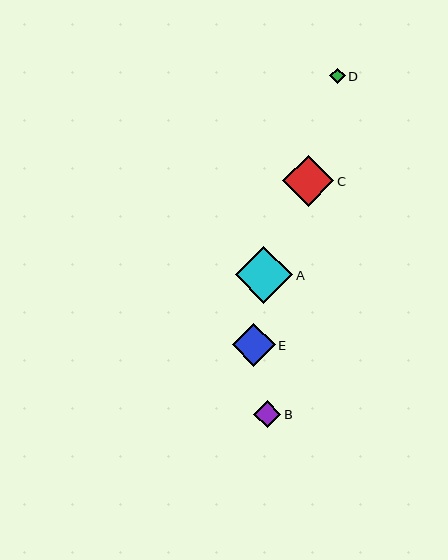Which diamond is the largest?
Diamond A is the largest with a size of approximately 58 pixels.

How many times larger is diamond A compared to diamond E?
Diamond A is approximately 1.3 times the size of diamond E.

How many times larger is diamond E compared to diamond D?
Diamond E is approximately 2.8 times the size of diamond D.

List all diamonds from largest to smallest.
From largest to smallest: A, C, E, B, D.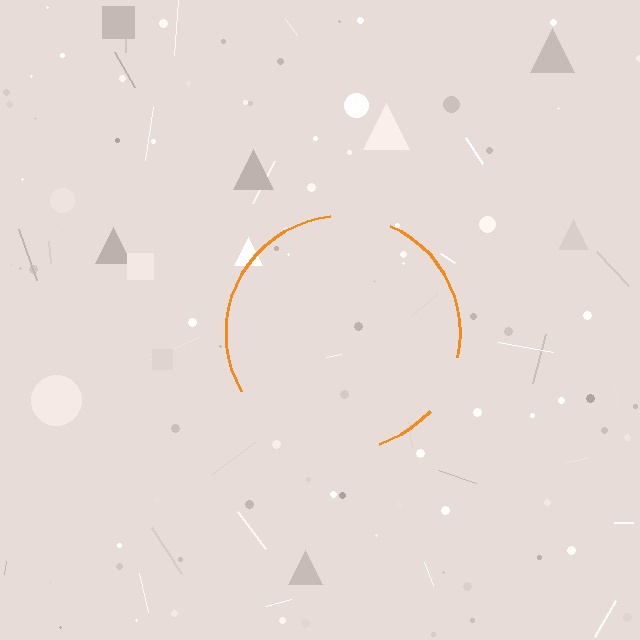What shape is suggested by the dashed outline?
The dashed outline suggests a circle.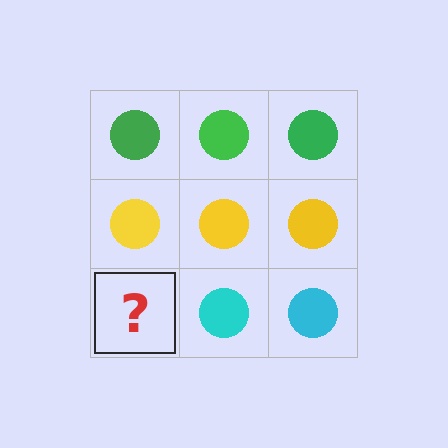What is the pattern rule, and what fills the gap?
The rule is that each row has a consistent color. The gap should be filled with a cyan circle.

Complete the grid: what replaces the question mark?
The question mark should be replaced with a cyan circle.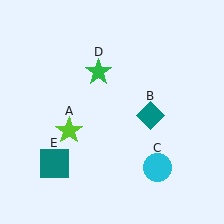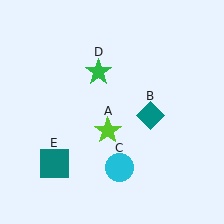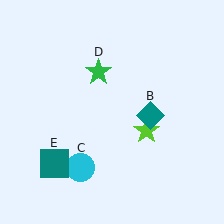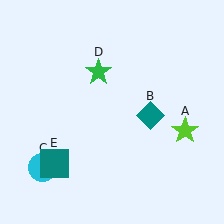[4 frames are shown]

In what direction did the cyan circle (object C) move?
The cyan circle (object C) moved left.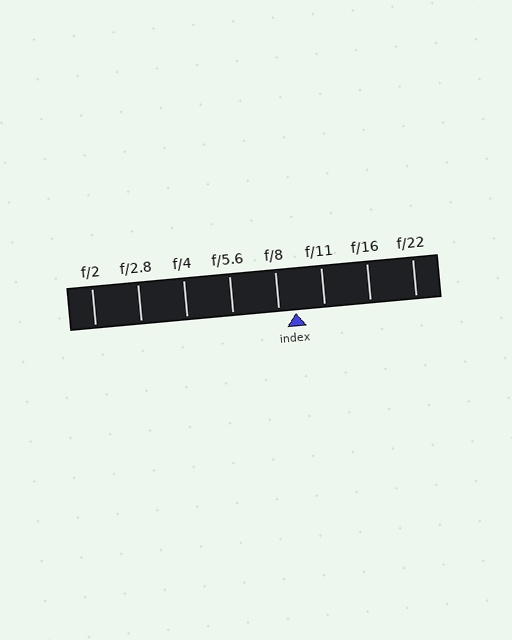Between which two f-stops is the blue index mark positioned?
The index mark is between f/8 and f/11.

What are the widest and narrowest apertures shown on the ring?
The widest aperture shown is f/2 and the narrowest is f/22.